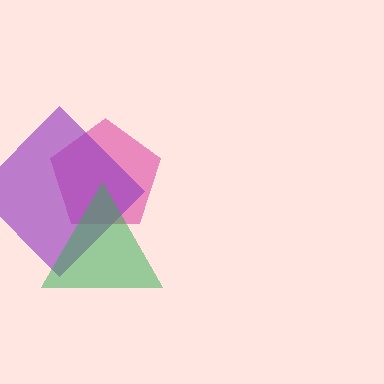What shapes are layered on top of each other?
The layered shapes are: a magenta pentagon, a purple diamond, a green triangle.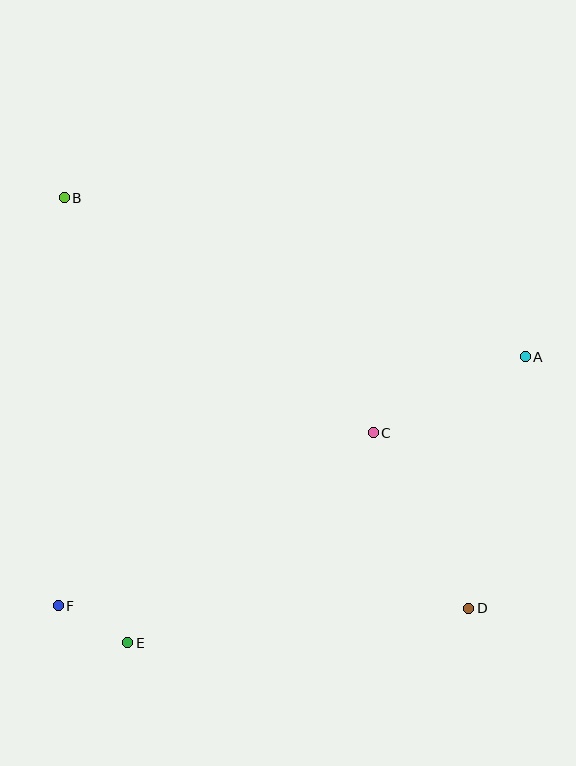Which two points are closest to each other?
Points E and F are closest to each other.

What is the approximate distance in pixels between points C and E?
The distance between C and E is approximately 323 pixels.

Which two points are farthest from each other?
Points B and D are farthest from each other.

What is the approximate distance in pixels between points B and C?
The distance between B and C is approximately 388 pixels.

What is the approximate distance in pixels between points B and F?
The distance between B and F is approximately 408 pixels.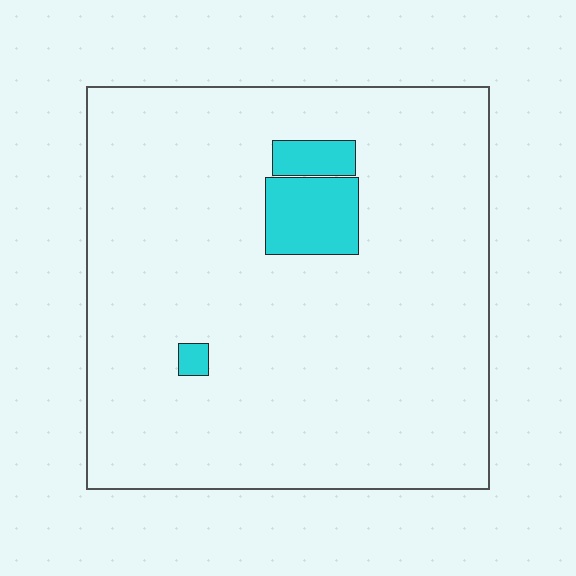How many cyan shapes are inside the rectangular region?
3.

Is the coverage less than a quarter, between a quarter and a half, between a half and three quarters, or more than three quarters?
Less than a quarter.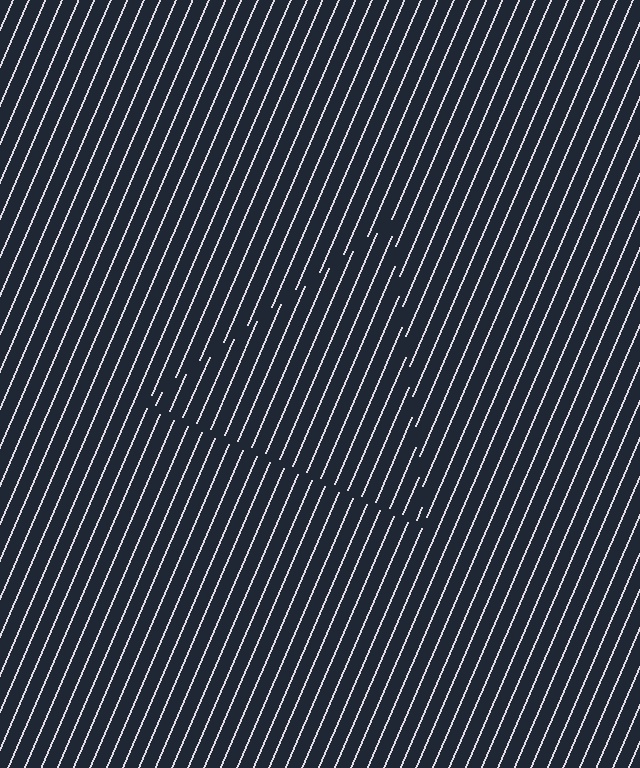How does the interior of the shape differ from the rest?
The interior of the shape contains the same grating, shifted by half a period — the contour is defined by the phase discontinuity where line-ends from the inner and outer gratings abut.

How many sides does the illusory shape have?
3 sides — the line-ends trace a triangle.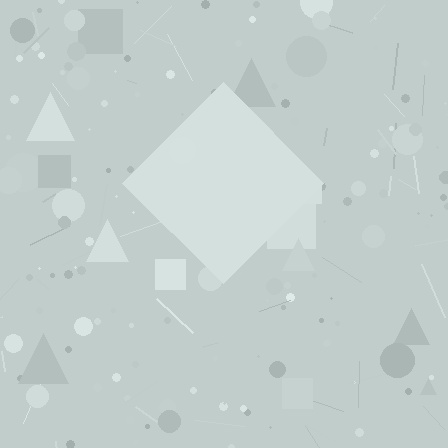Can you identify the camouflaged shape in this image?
The camouflaged shape is a diamond.